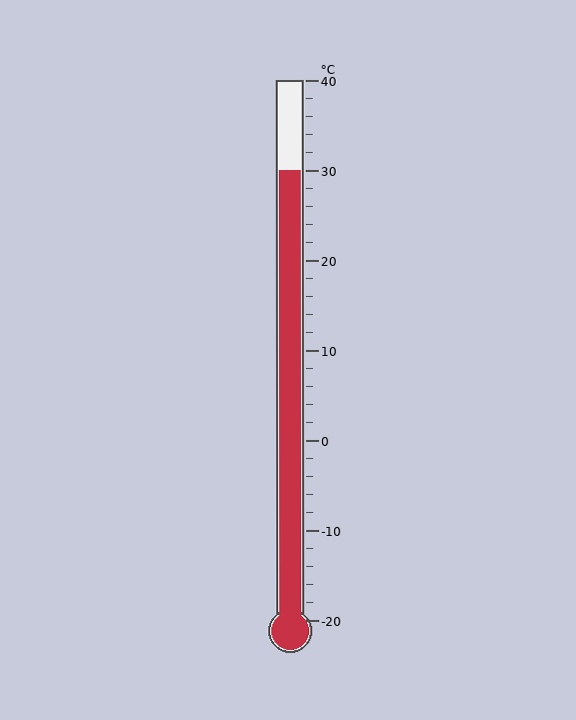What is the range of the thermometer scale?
The thermometer scale ranges from -20°C to 40°C.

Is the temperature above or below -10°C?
The temperature is above -10°C.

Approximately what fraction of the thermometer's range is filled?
The thermometer is filled to approximately 85% of its range.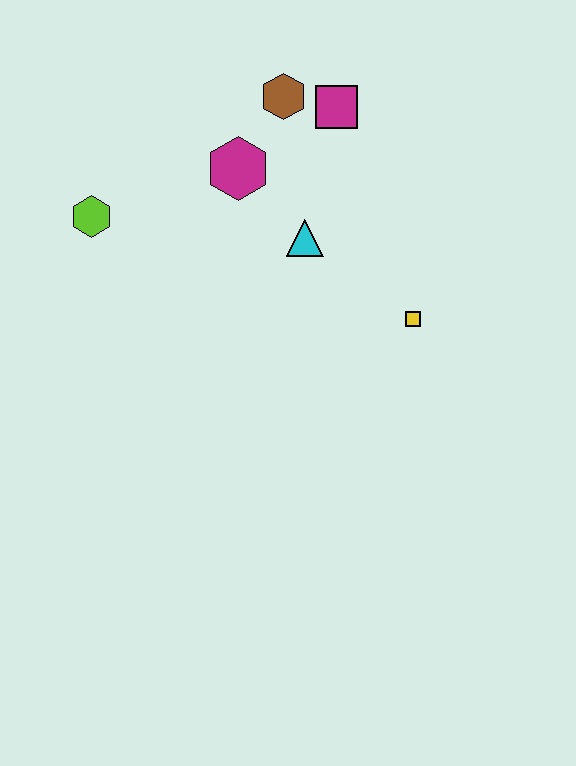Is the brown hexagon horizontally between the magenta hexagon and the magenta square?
Yes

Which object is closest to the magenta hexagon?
The brown hexagon is closest to the magenta hexagon.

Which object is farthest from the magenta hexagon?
The yellow square is farthest from the magenta hexagon.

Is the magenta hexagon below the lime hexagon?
No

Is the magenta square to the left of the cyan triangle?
No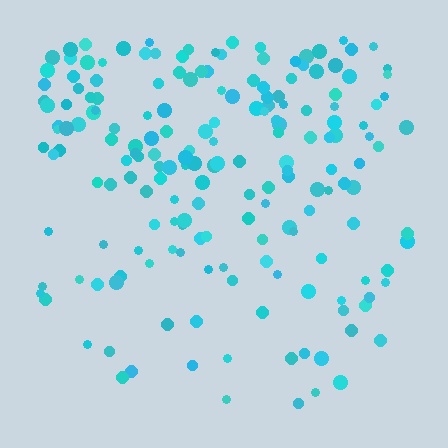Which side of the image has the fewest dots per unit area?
The bottom.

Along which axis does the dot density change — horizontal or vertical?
Vertical.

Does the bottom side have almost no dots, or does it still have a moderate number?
Still a moderate number, just noticeably fewer than the top.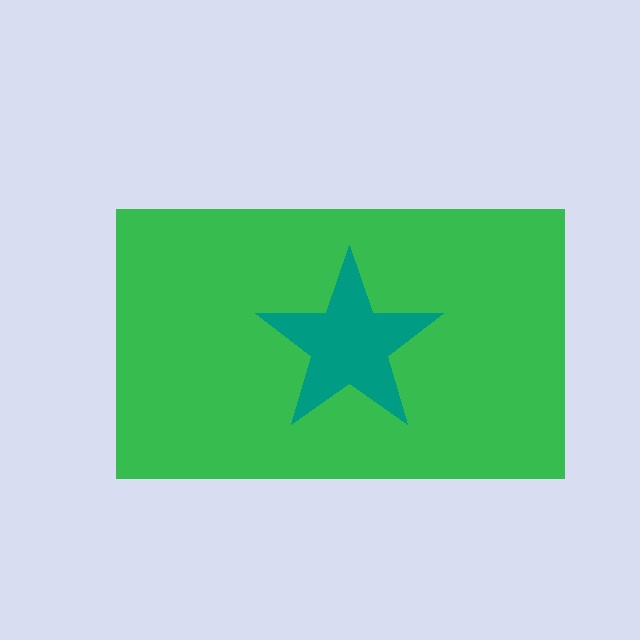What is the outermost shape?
The green rectangle.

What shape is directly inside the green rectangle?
The teal star.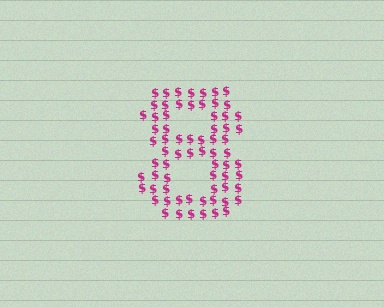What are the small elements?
The small elements are dollar signs.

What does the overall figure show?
The overall figure shows the digit 8.